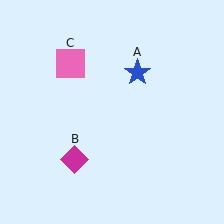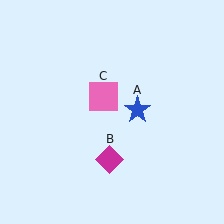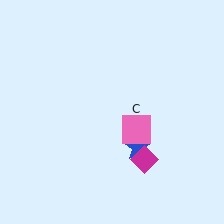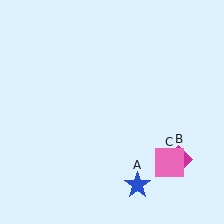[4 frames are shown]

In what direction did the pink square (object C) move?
The pink square (object C) moved down and to the right.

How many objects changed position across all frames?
3 objects changed position: blue star (object A), magenta diamond (object B), pink square (object C).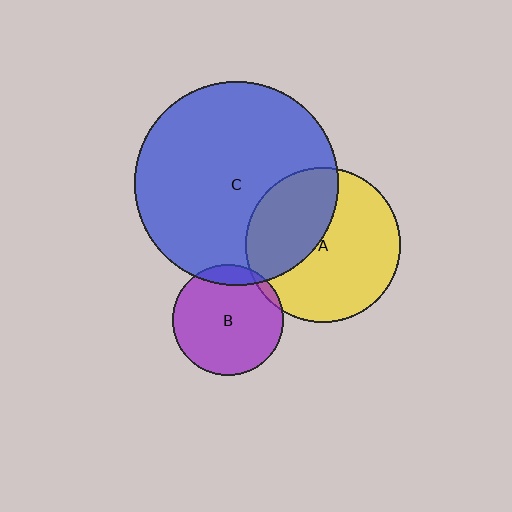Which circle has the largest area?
Circle C (blue).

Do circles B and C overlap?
Yes.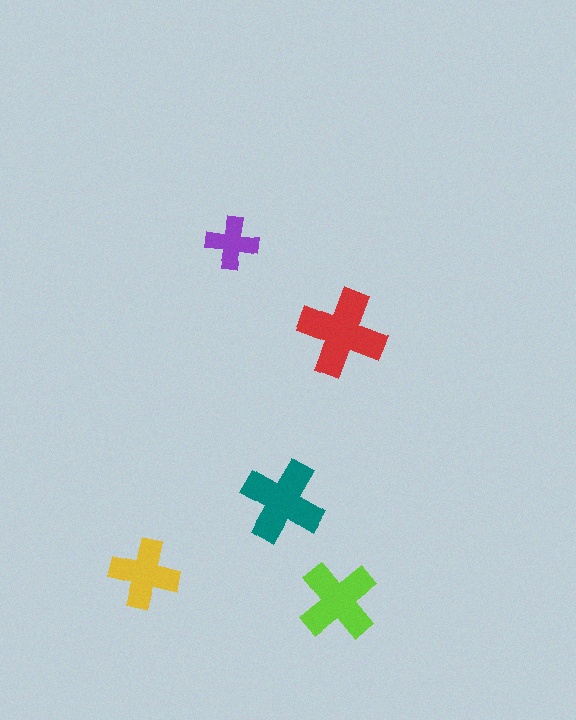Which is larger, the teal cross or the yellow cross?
The teal one.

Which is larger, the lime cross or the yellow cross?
The lime one.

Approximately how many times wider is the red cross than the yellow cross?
About 1.5 times wider.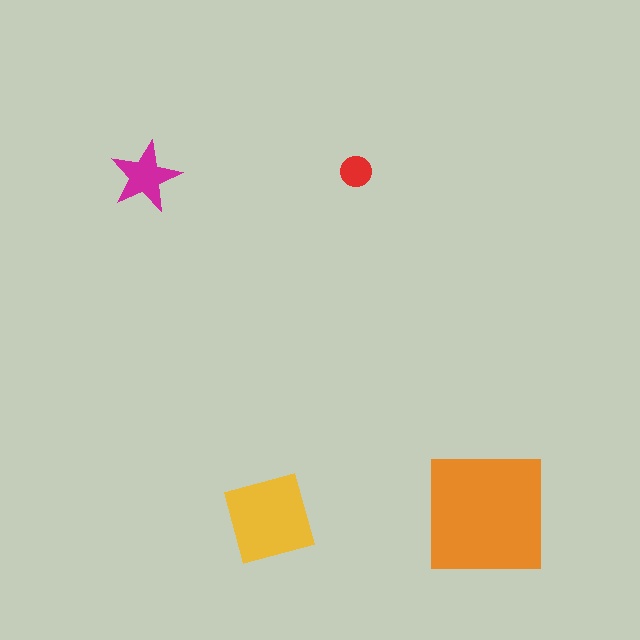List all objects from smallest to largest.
The red circle, the magenta star, the yellow diamond, the orange square.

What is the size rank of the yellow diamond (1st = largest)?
2nd.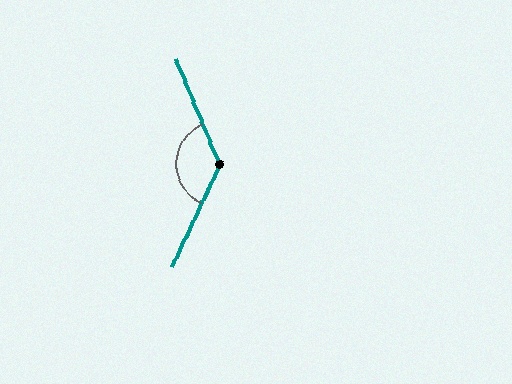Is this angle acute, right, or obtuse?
It is obtuse.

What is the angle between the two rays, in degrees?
Approximately 133 degrees.